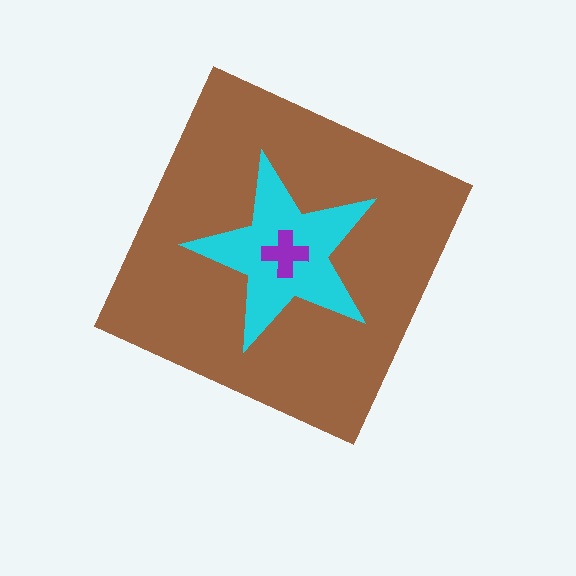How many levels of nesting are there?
3.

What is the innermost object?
The purple cross.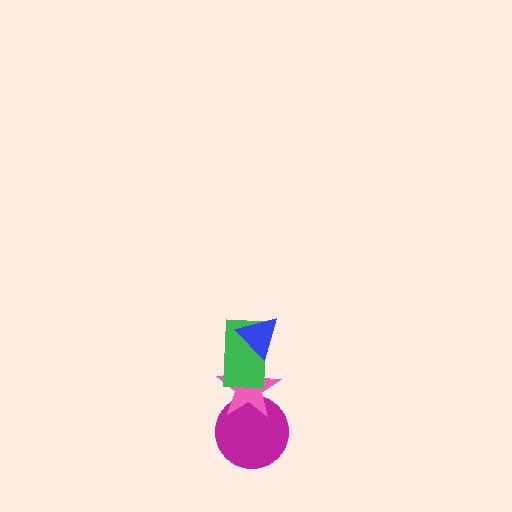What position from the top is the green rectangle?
The green rectangle is 2nd from the top.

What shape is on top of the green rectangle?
The blue triangle is on top of the green rectangle.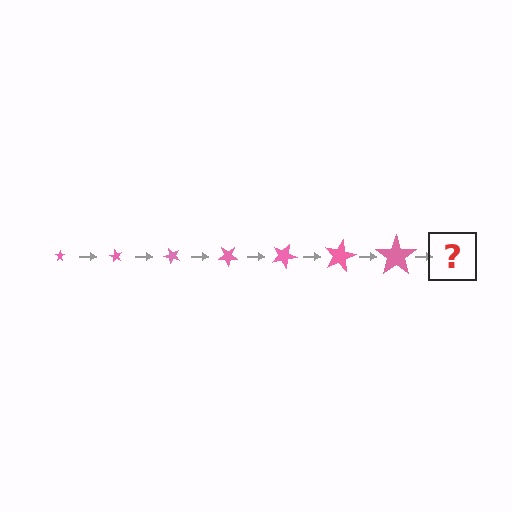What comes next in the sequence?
The next element should be a star, larger than the previous one and rotated 420 degrees from the start.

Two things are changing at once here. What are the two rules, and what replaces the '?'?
The two rules are that the star grows larger each step and it rotates 60 degrees each step. The '?' should be a star, larger than the previous one and rotated 420 degrees from the start.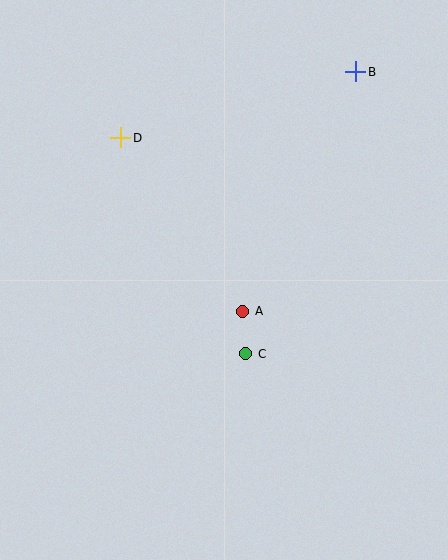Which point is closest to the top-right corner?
Point B is closest to the top-right corner.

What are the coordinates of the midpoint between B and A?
The midpoint between B and A is at (299, 192).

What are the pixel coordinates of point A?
Point A is at (243, 311).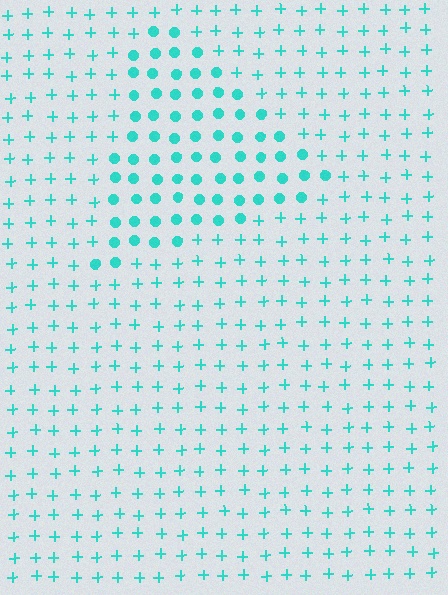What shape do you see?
I see a triangle.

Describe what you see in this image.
The image is filled with small cyan elements arranged in a uniform grid. A triangle-shaped region contains circles, while the surrounding area contains plus signs. The boundary is defined purely by the change in element shape.